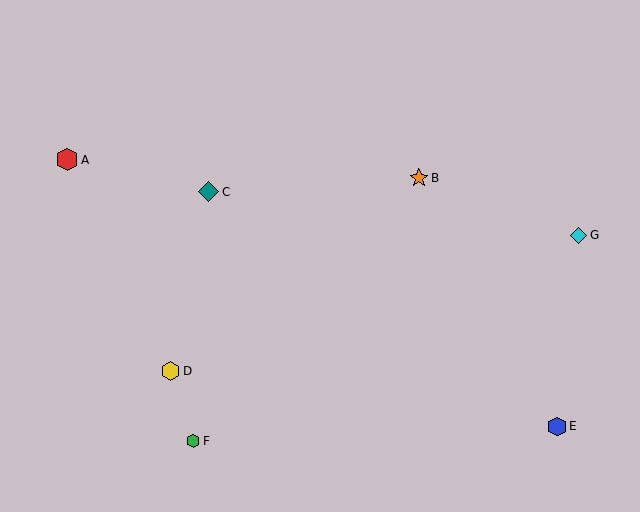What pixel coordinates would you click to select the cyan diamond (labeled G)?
Click at (579, 235) to select the cyan diamond G.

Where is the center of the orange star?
The center of the orange star is at (419, 178).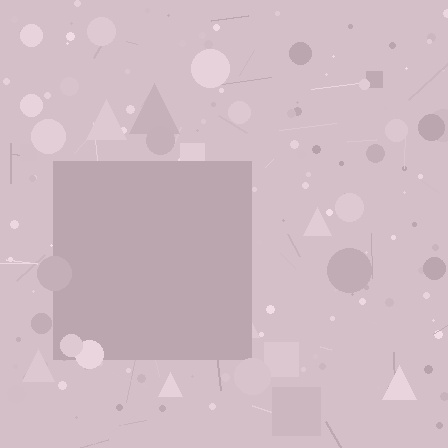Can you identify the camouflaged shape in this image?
The camouflaged shape is a square.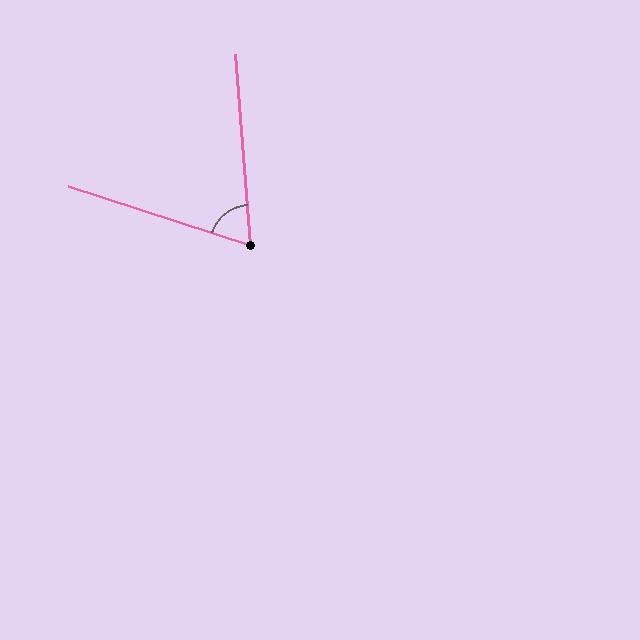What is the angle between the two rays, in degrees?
Approximately 68 degrees.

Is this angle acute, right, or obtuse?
It is acute.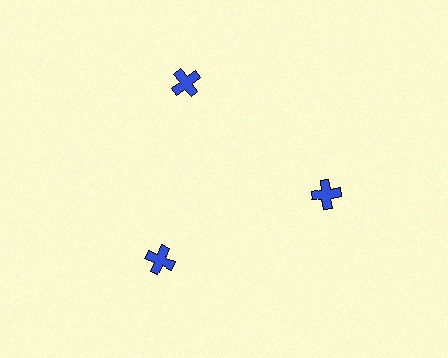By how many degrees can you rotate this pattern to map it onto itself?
The pattern maps onto itself every 120 degrees of rotation.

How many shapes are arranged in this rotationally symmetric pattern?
There are 3 shapes, arranged in 3 groups of 1.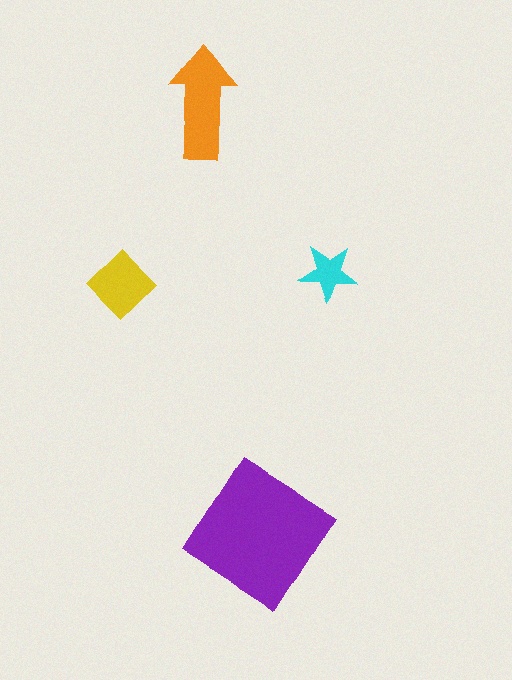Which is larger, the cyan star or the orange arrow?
The orange arrow.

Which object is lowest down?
The purple diamond is bottommost.